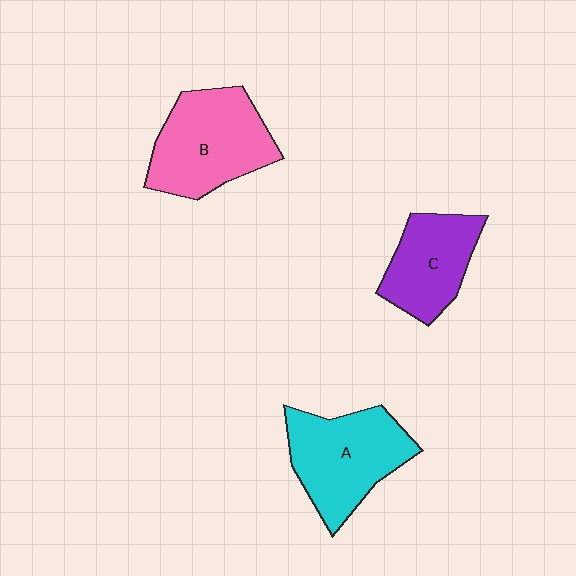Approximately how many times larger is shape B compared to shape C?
Approximately 1.4 times.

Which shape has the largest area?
Shape B (pink).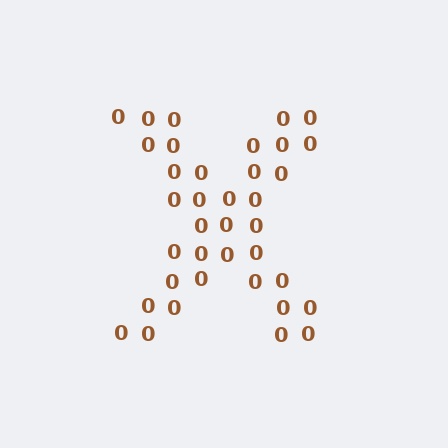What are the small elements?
The small elements are digit 0's.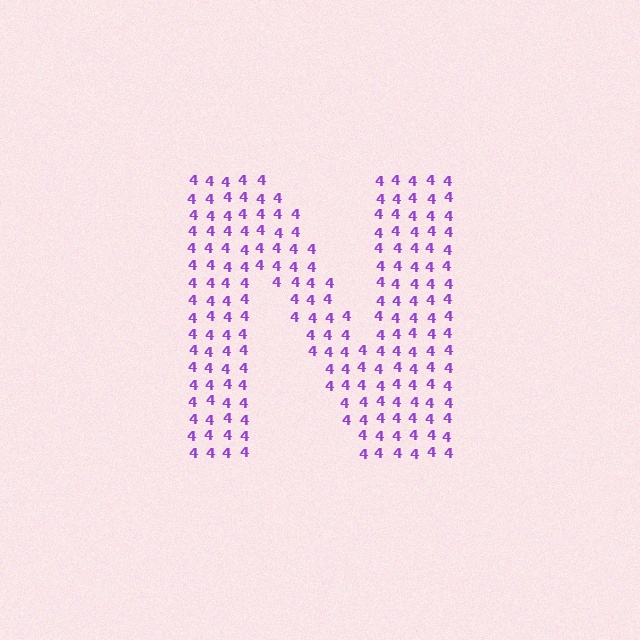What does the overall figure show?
The overall figure shows the letter N.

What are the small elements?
The small elements are digit 4's.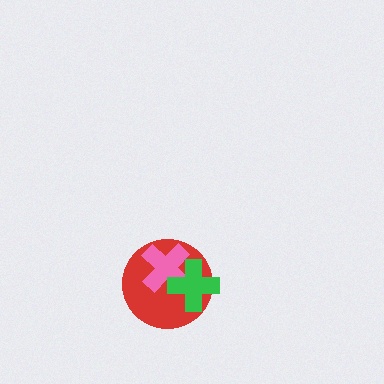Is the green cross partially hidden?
No, no other shape covers it.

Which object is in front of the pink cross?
The green cross is in front of the pink cross.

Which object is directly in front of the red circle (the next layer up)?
The pink cross is directly in front of the red circle.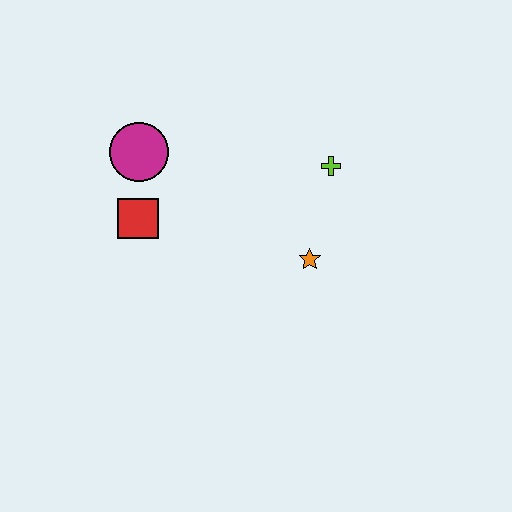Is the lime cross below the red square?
No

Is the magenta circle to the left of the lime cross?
Yes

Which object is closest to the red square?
The magenta circle is closest to the red square.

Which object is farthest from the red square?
The lime cross is farthest from the red square.